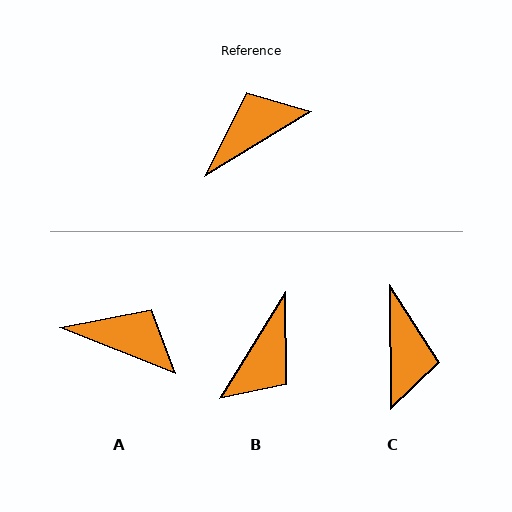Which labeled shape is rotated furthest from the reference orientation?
B, about 153 degrees away.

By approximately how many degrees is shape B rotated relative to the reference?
Approximately 153 degrees clockwise.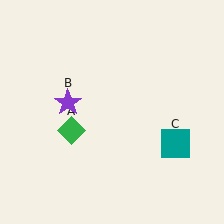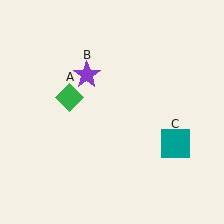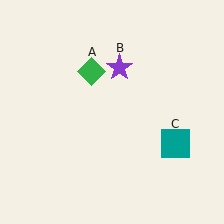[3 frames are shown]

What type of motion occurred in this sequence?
The green diamond (object A), purple star (object B) rotated clockwise around the center of the scene.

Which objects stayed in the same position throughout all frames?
Teal square (object C) remained stationary.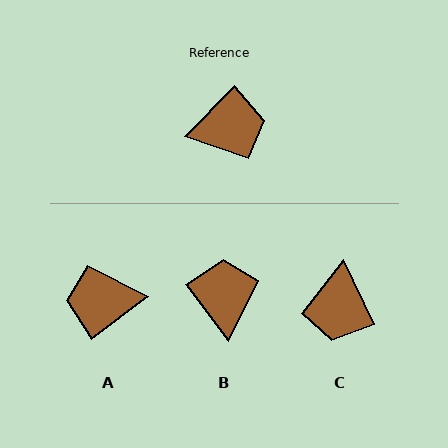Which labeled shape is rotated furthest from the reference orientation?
A, about 172 degrees away.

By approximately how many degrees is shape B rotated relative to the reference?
Approximately 82 degrees counter-clockwise.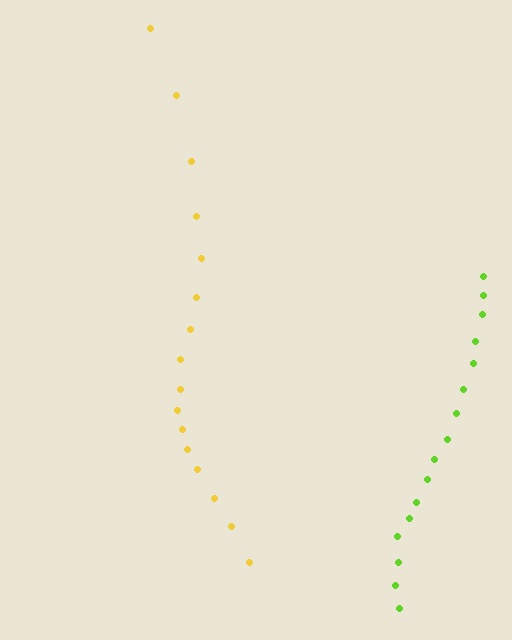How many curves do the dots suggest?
There are 2 distinct paths.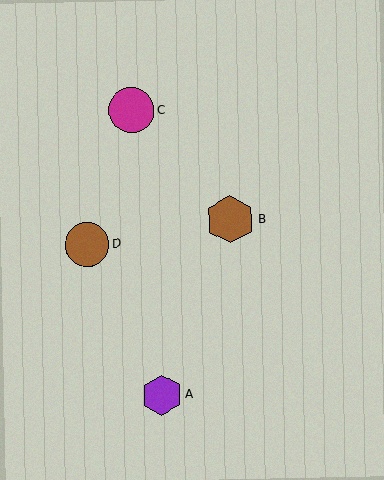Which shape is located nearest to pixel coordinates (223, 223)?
The brown hexagon (labeled B) at (230, 219) is nearest to that location.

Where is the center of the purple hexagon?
The center of the purple hexagon is at (162, 395).